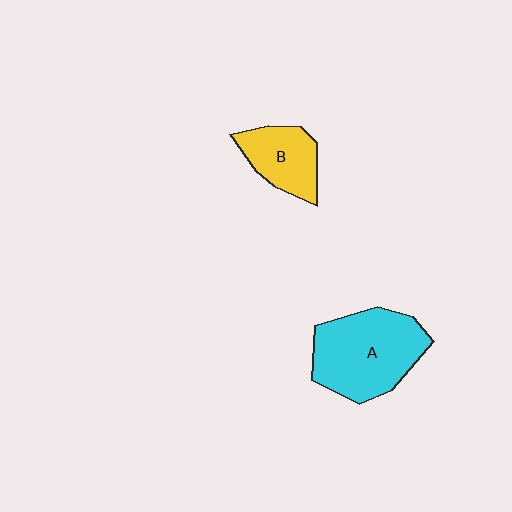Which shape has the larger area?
Shape A (cyan).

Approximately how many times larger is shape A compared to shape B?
Approximately 1.8 times.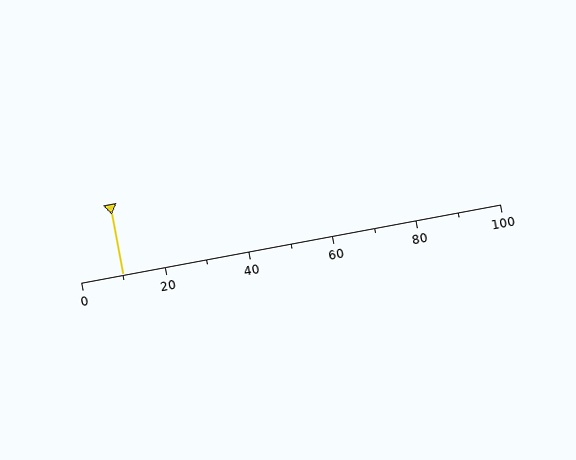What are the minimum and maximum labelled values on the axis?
The axis runs from 0 to 100.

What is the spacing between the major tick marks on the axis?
The major ticks are spaced 20 apart.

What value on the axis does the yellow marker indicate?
The marker indicates approximately 10.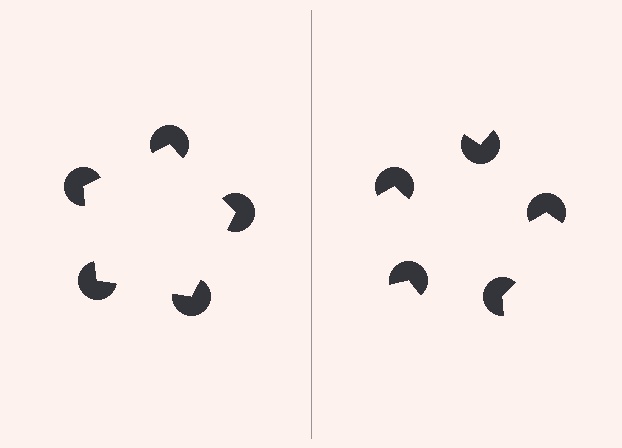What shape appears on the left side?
An illusory pentagon.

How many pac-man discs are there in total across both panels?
10 — 5 on each side.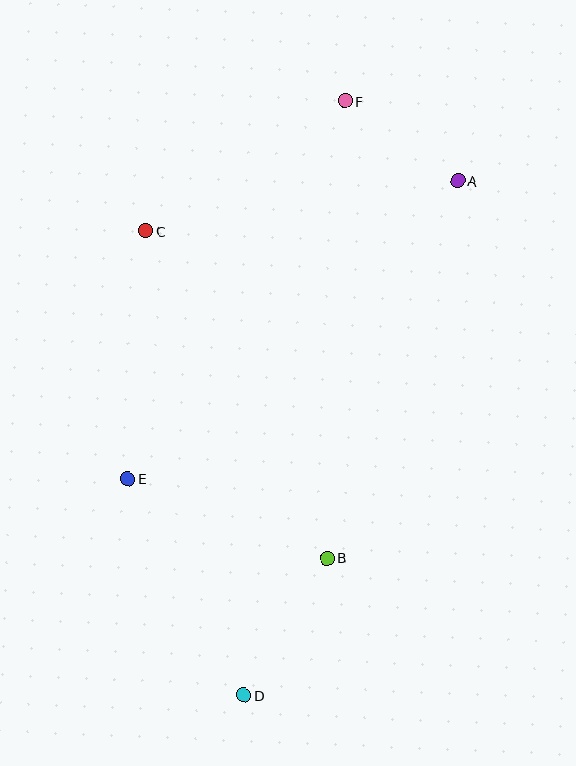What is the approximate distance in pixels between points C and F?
The distance between C and F is approximately 238 pixels.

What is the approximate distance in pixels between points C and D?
The distance between C and D is approximately 475 pixels.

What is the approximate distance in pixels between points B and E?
The distance between B and E is approximately 214 pixels.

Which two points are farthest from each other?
Points D and F are farthest from each other.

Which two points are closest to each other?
Points A and F are closest to each other.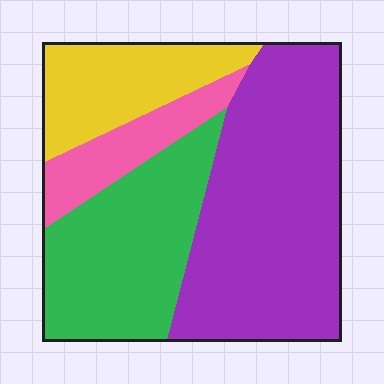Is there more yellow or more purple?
Purple.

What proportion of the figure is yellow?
Yellow takes up about one sixth (1/6) of the figure.